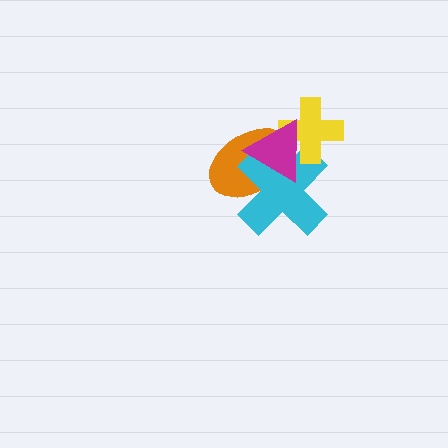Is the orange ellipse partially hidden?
Yes, it is partially covered by another shape.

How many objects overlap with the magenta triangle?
3 objects overlap with the magenta triangle.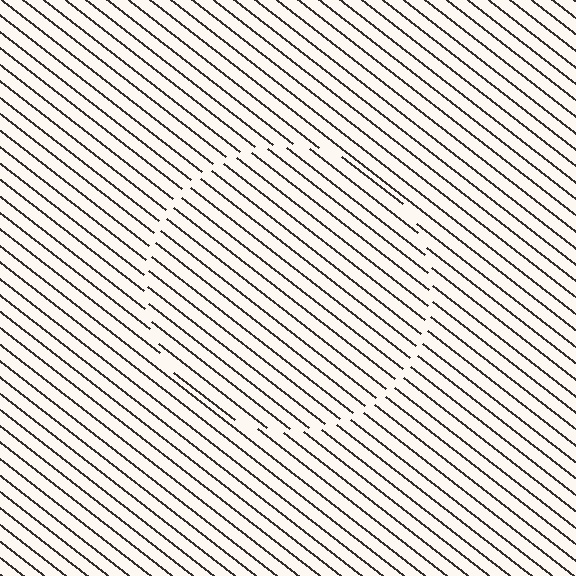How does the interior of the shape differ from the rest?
The interior of the shape contains the same grating, shifted by half a period — the contour is defined by the phase discontinuity where line-ends from the inner and outer gratings abut.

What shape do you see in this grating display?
An illusory circle. The interior of the shape contains the same grating, shifted by half a period — the contour is defined by the phase discontinuity where line-ends from the inner and outer gratings abut.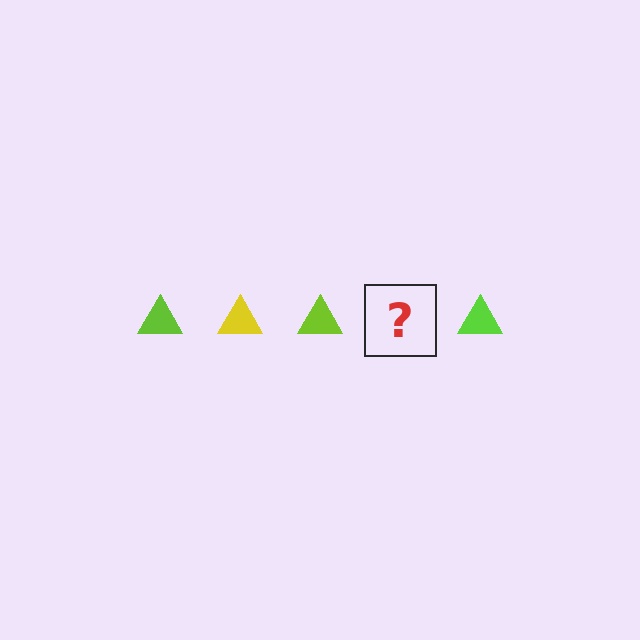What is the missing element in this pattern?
The missing element is a yellow triangle.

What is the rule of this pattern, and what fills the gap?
The rule is that the pattern cycles through lime, yellow triangles. The gap should be filled with a yellow triangle.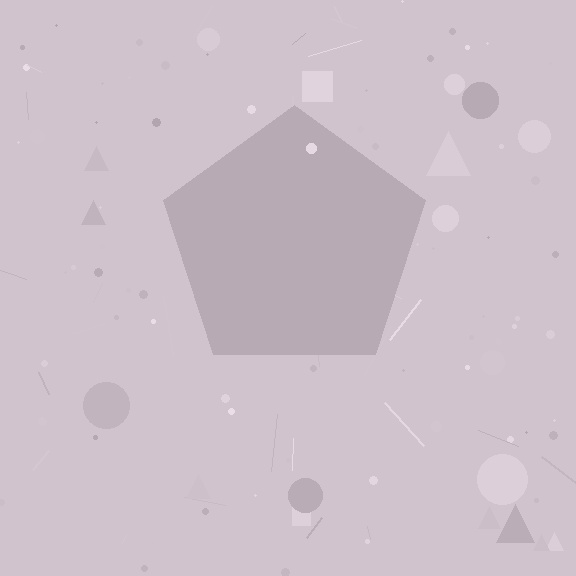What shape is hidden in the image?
A pentagon is hidden in the image.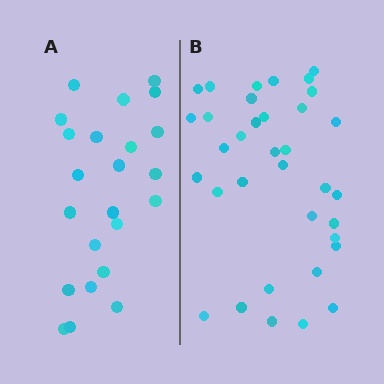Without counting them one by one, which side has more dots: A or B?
Region B (the right region) has more dots.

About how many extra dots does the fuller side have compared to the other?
Region B has roughly 12 or so more dots than region A.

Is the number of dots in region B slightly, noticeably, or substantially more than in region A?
Region B has substantially more. The ratio is roughly 1.5 to 1.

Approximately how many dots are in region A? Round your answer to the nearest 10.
About 20 dots. (The exact count is 23, which rounds to 20.)